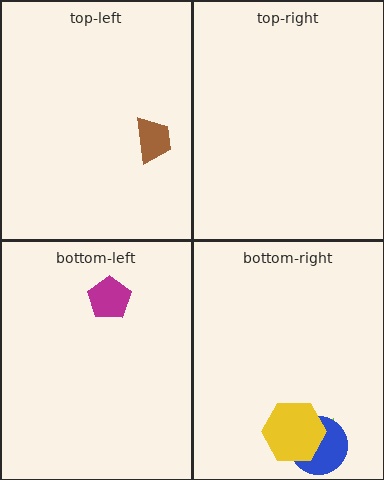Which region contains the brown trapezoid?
The top-left region.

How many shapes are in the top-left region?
1.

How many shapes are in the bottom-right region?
3.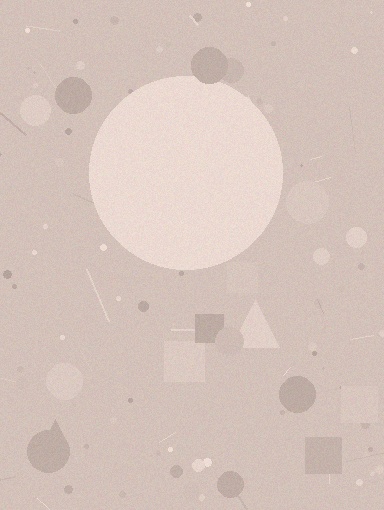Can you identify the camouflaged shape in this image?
The camouflaged shape is a circle.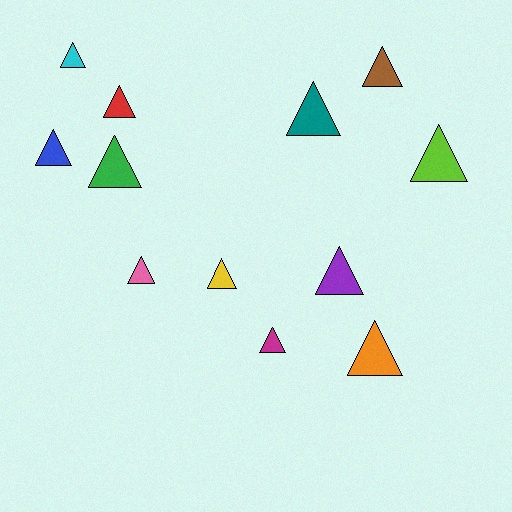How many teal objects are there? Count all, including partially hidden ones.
There is 1 teal object.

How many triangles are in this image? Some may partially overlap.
There are 12 triangles.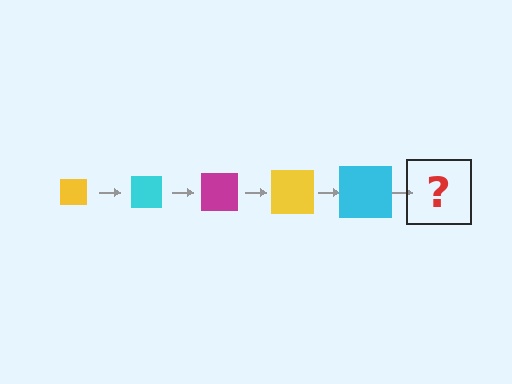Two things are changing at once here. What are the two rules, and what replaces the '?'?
The two rules are that the square grows larger each step and the color cycles through yellow, cyan, and magenta. The '?' should be a magenta square, larger than the previous one.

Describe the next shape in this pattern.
It should be a magenta square, larger than the previous one.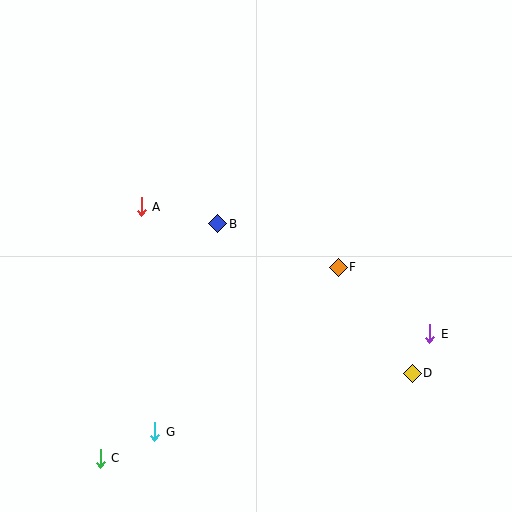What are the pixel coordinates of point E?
Point E is at (430, 334).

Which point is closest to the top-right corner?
Point F is closest to the top-right corner.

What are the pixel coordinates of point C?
Point C is at (100, 458).